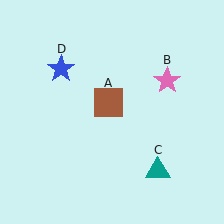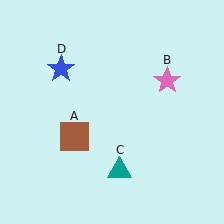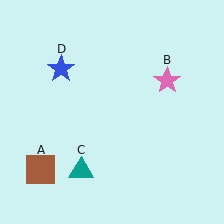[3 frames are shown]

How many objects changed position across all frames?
2 objects changed position: brown square (object A), teal triangle (object C).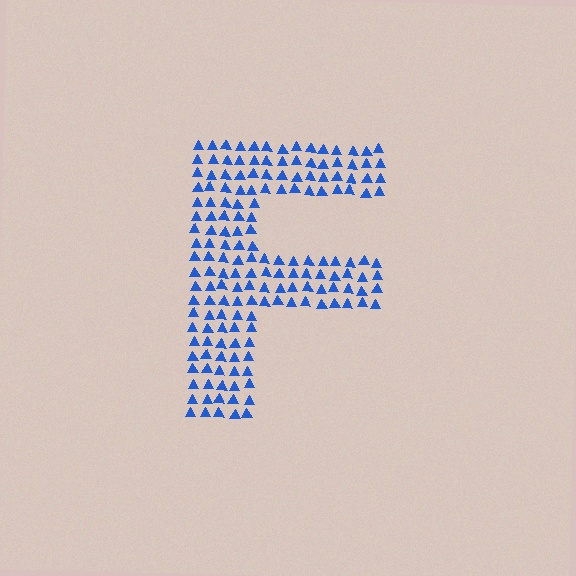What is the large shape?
The large shape is the letter F.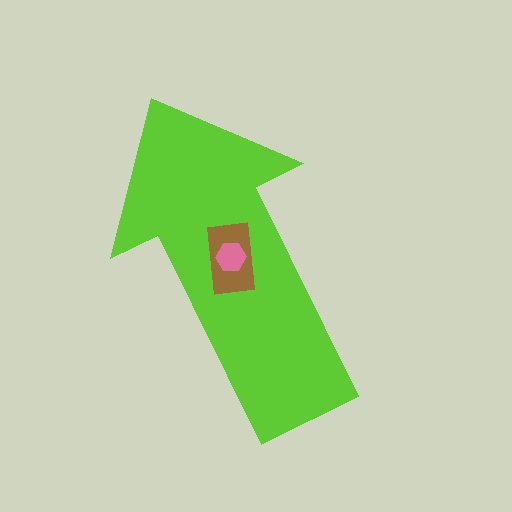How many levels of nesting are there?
3.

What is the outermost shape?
The lime arrow.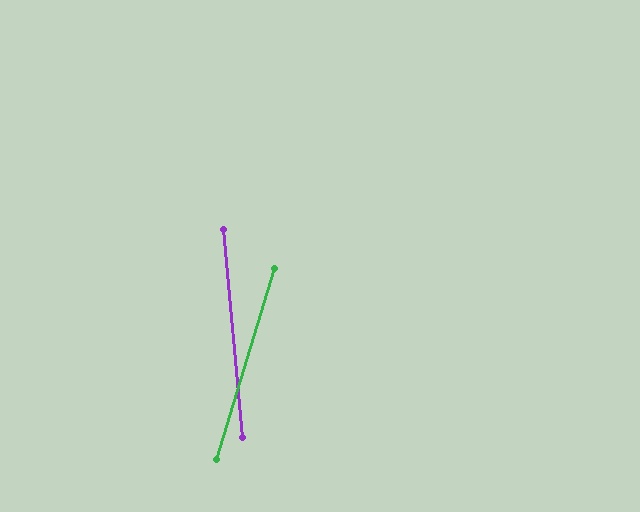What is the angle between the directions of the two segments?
Approximately 22 degrees.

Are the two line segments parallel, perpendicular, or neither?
Neither parallel nor perpendicular — they differ by about 22°.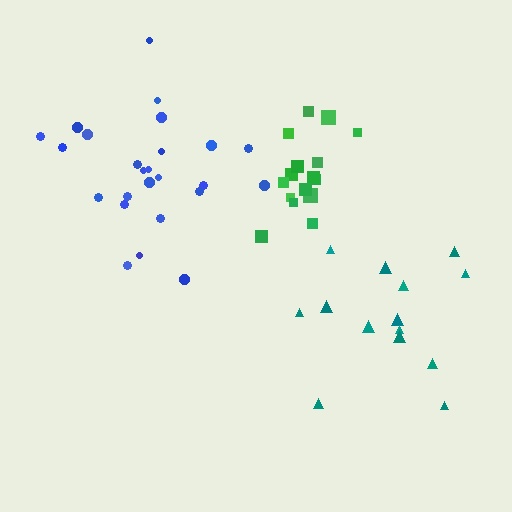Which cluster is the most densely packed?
Green.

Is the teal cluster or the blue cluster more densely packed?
Blue.